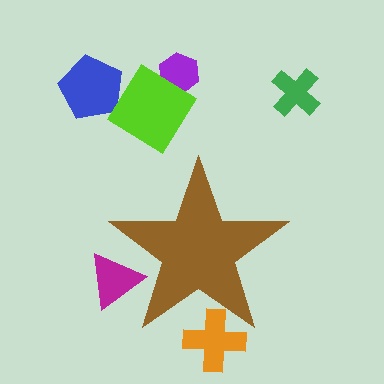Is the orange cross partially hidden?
Yes, the orange cross is partially hidden behind the brown star.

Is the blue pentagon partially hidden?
No, the blue pentagon is fully visible.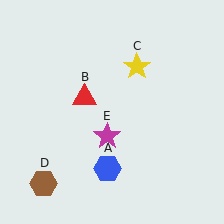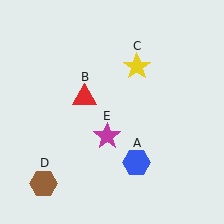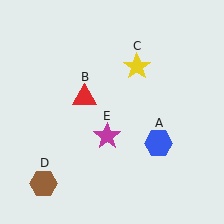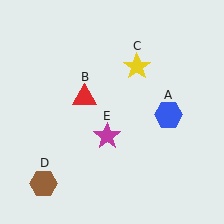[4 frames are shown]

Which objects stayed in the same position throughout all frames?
Red triangle (object B) and yellow star (object C) and brown hexagon (object D) and magenta star (object E) remained stationary.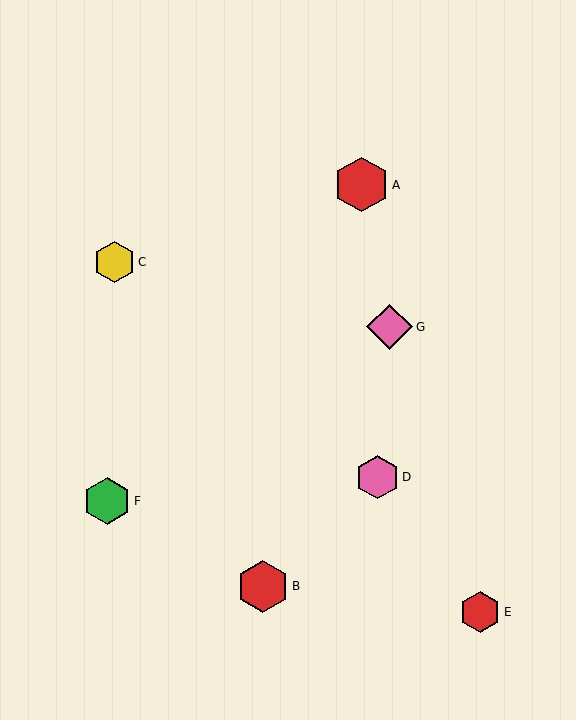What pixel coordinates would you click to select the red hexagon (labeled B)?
Click at (263, 586) to select the red hexagon B.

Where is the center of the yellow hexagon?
The center of the yellow hexagon is at (114, 262).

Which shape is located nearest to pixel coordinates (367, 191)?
The red hexagon (labeled A) at (361, 185) is nearest to that location.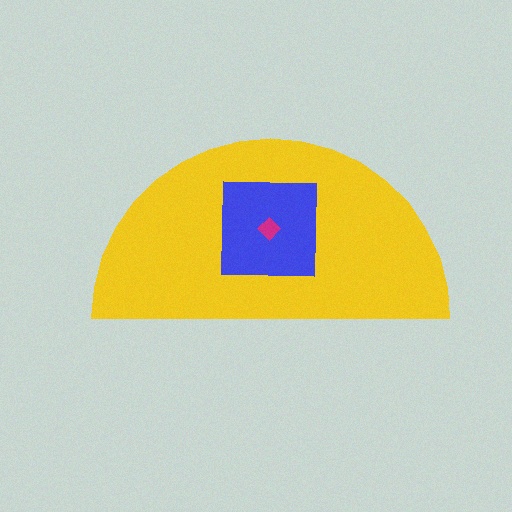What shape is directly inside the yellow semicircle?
The blue square.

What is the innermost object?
The magenta diamond.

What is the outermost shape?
The yellow semicircle.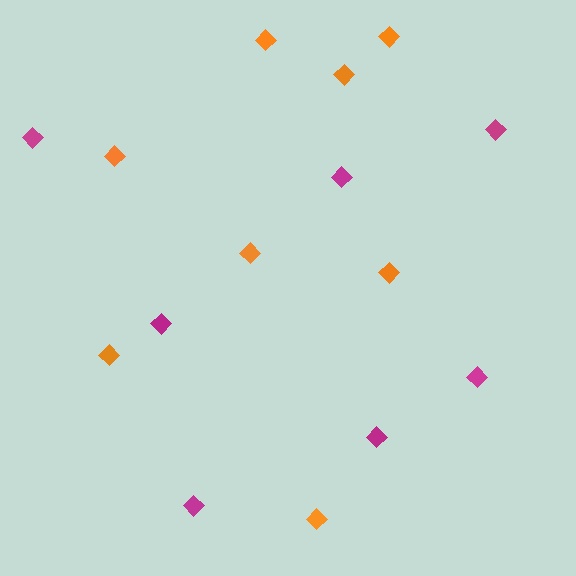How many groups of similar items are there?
There are 2 groups: one group of magenta diamonds (7) and one group of orange diamonds (8).